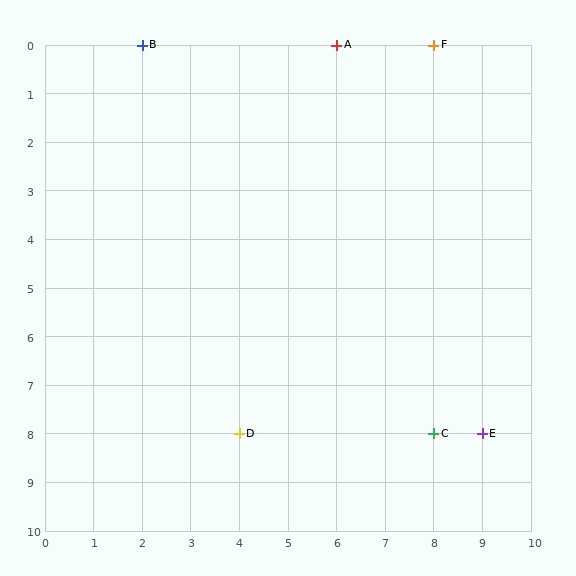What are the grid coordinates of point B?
Point B is at grid coordinates (2, 0).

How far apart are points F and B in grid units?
Points F and B are 6 columns apart.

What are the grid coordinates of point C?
Point C is at grid coordinates (8, 8).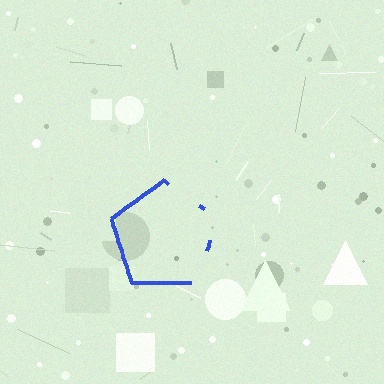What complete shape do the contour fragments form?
The contour fragments form a pentagon.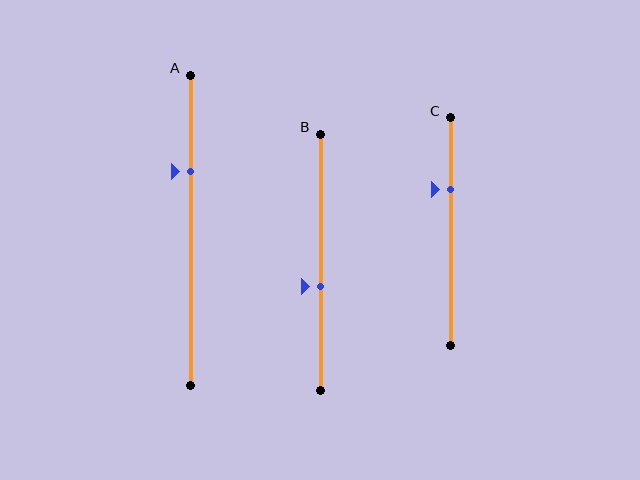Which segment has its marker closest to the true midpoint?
Segment B has its marker closest to the true midpoint.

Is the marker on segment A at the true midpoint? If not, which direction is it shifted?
No, the marker on segment A is shifted upward by about 19% of the segment length.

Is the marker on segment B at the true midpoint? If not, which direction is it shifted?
No, the marker on segment B is shifted downward by about 10% of the segment length.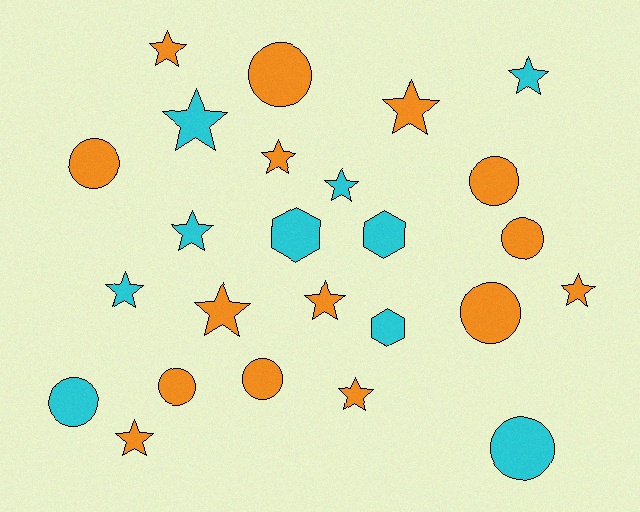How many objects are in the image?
There are 25 objects.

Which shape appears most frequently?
Star, with 13 objects.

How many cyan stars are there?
There are 5 cyan stars.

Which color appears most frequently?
Orange, with 15 objects.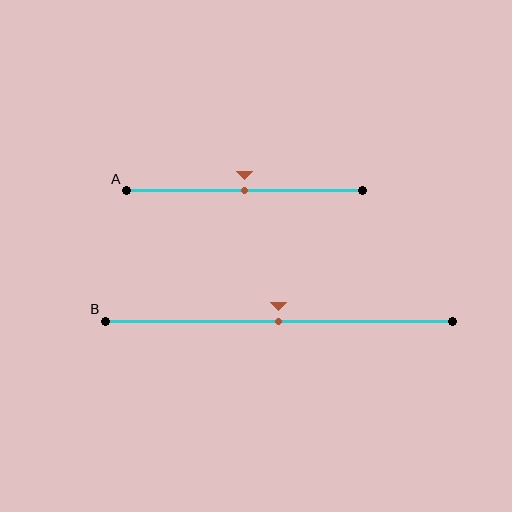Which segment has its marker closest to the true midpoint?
Segment A has its marker closest to the true midpoint.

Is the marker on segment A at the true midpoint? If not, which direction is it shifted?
Yes, the marker on segment A is at the true midpoint.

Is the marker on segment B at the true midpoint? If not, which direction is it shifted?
Yes, the marker on segment B is at the true midpoint.